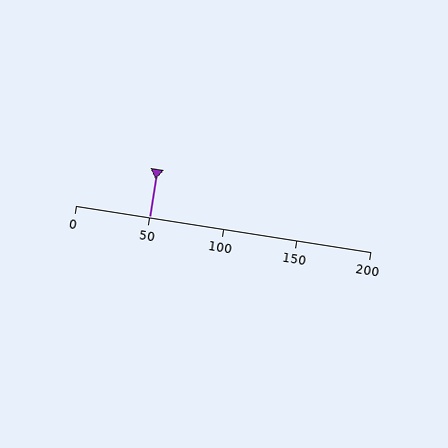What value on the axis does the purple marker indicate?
The marker indicates approximately 50.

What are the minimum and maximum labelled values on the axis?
The axis runs from 0 to 200.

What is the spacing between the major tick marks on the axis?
The major ticks are spaced 50 apart.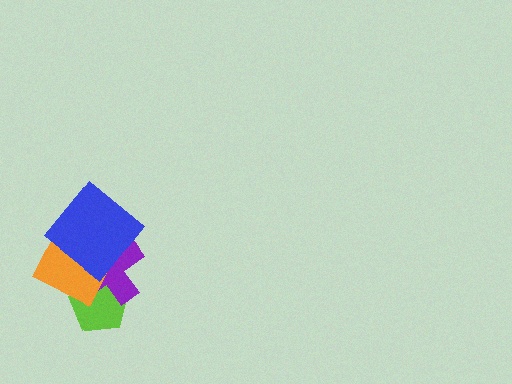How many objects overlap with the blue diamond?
2 objects overlap with the blue diamond.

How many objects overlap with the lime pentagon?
2 objects overlap with the lime pentagon.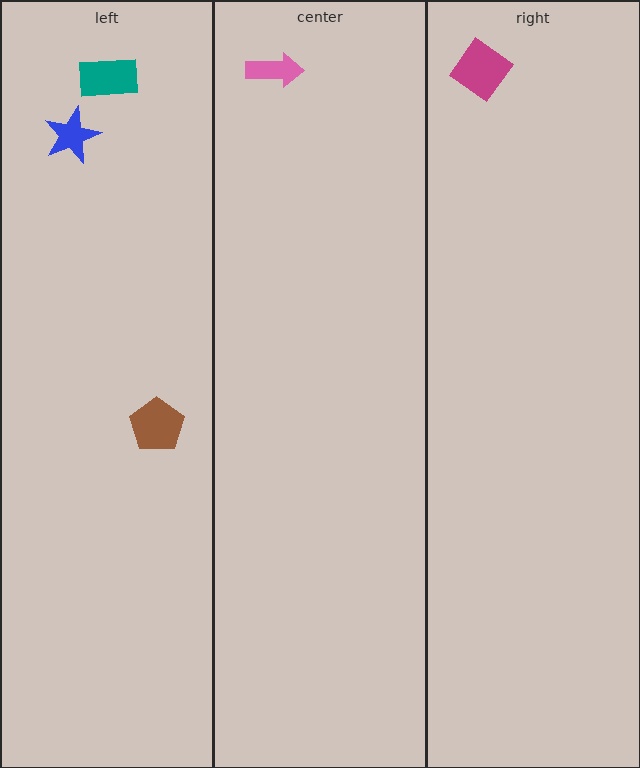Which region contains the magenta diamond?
The right region.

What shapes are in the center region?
The pink arrow.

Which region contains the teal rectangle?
The left region.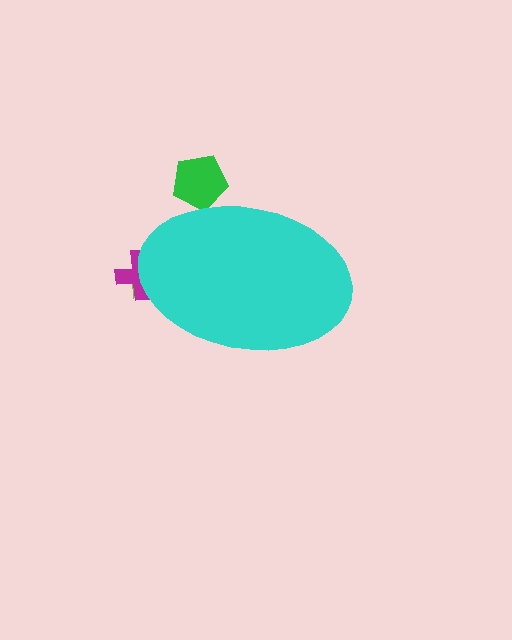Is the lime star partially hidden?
Yes, the lime star is partially hidden behind the cyan ellipse.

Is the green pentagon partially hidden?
Yes, the green pentagon is partially hidden behind the cyan ellipse.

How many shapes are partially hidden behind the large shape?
3 shapes are partially hidden.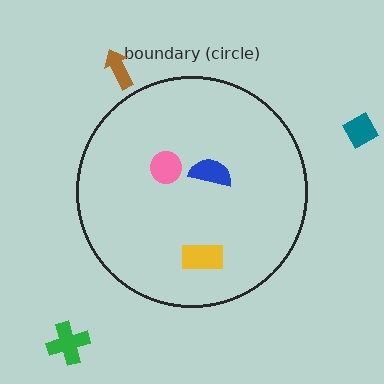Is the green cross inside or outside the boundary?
Outside.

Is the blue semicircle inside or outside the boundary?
Inside.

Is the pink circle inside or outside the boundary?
Inside.